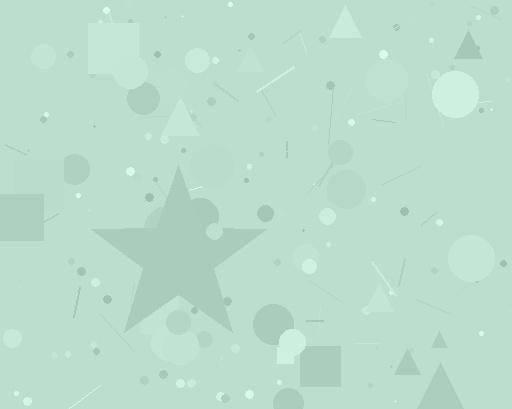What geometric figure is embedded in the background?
A star is embedded in the background.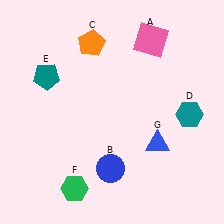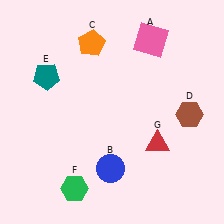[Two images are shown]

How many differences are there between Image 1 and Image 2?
There are 2 differences between the two images.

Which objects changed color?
D changed from teal to brown. G changed from blue to red.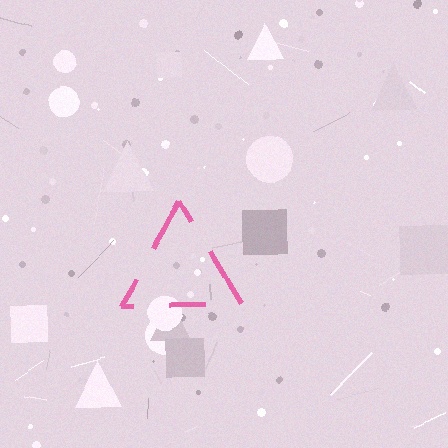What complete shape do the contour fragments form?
The contour fragments form a triangle.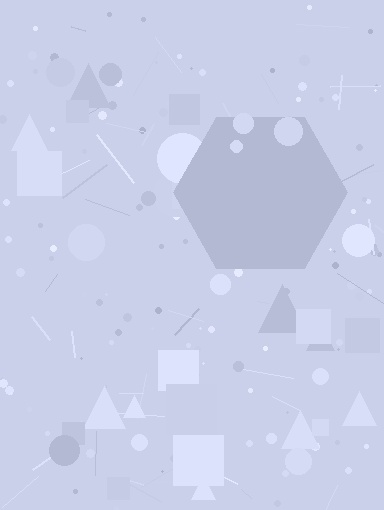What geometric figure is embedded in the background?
A hexagon is embedded in the background.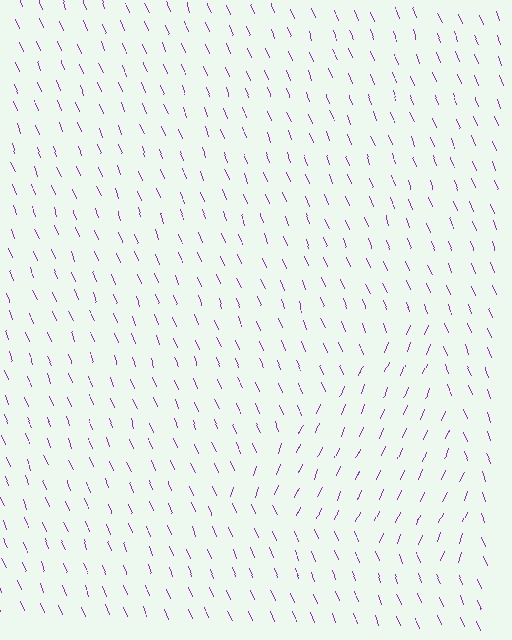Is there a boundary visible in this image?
Yes, there is a texture boundary formed by a change in line orientation.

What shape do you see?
I see a triangle.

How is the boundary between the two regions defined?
The boundary is defined purely by a change in line orientation (approximately 45 degrees difference). All lines are the same color and thickness.